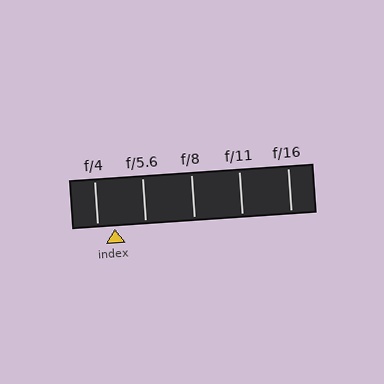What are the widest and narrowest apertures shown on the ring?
The widest aperture shown is f/4 and the narrowest is f/16.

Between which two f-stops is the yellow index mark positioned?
The index mark is between f/4 and f/5.6.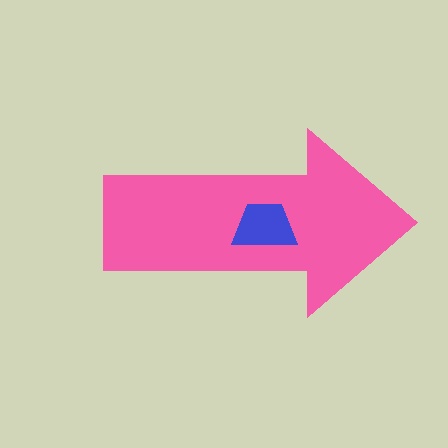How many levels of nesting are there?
2.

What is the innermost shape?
The blue trapezoid.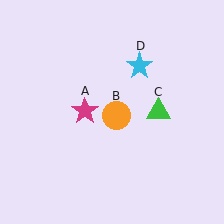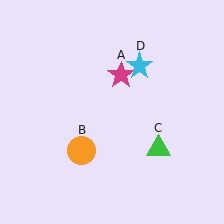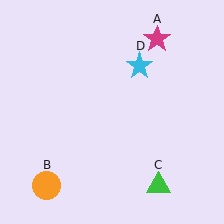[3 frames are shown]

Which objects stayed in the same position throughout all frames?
Cyan star (object D) remained stationary.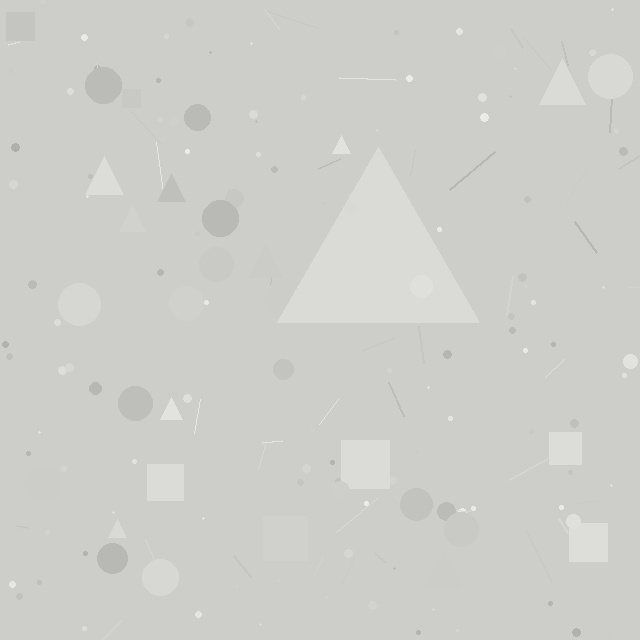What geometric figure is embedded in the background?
A triangle is embedded in the background.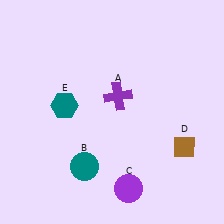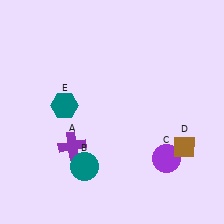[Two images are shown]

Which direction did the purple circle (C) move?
The purple circle (C) moved right.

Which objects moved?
The objects that moved are: the purple cross (A), the purple circle (C).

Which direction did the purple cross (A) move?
The purple cross (A) moved down.